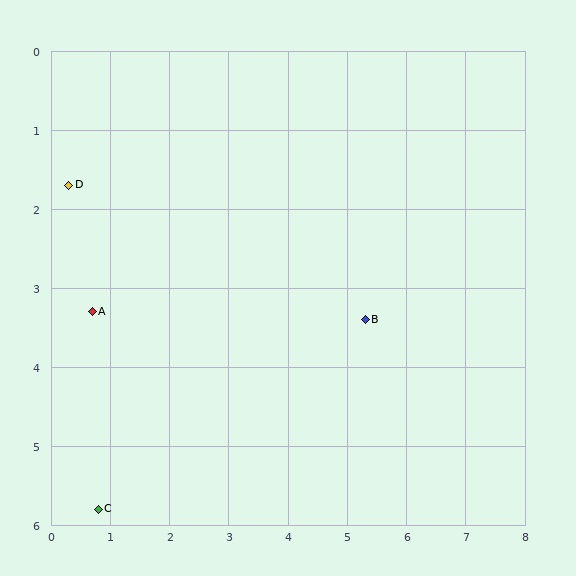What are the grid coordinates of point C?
Point C is at approximately (0.8, 5.8).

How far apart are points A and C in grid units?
Points A and C are about 2.5 grid units apart.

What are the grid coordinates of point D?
Point D is at approximately (0.3, 1.7).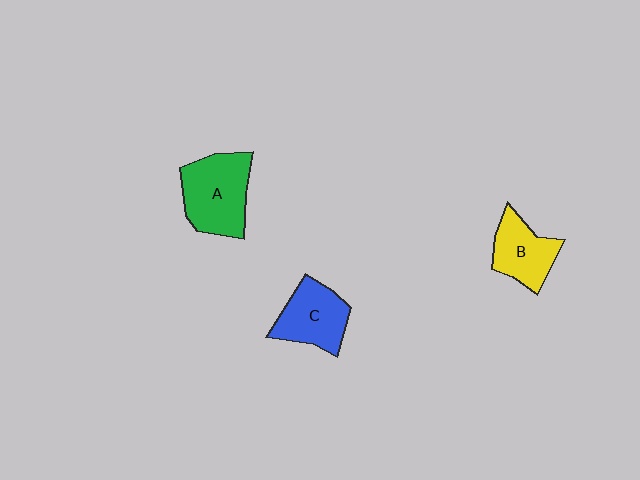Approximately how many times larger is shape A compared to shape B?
Approximately 1.4 times.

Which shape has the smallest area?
Shape B (yellow).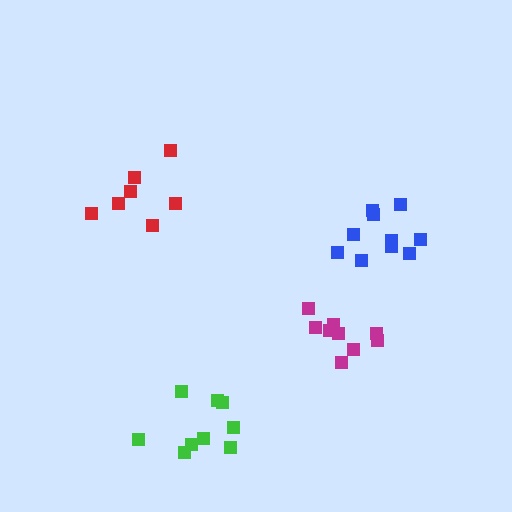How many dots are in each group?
Group 1: 10 dots, Group 2: 9 dots, Group 3: 7 dots, Group 4: 9 dots (35 total).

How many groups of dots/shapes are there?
There are 4 groups.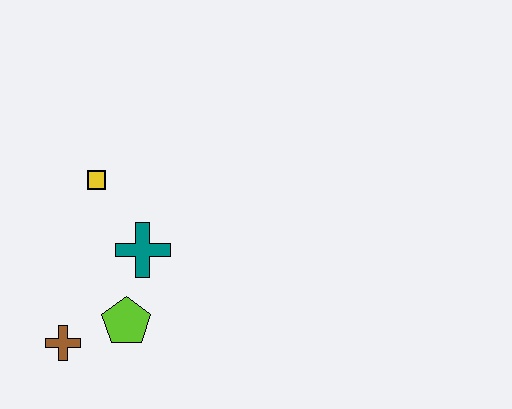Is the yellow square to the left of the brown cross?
No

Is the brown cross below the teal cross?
Yes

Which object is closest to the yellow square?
The teal cross is closest to the yellow square.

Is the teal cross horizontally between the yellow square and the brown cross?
No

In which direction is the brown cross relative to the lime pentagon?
The brown cross is to the left of the lime pentagon.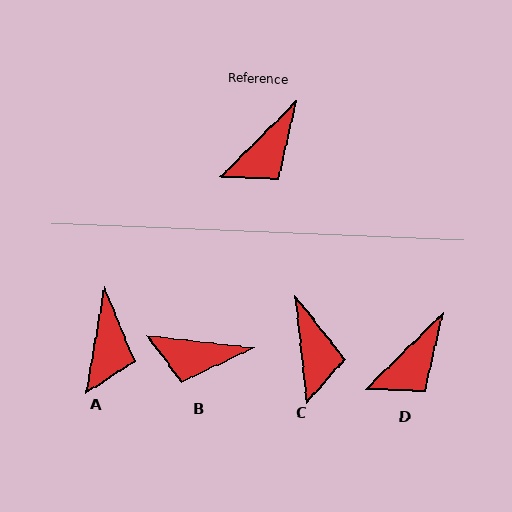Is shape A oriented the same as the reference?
No, it is off by about 36 degrees.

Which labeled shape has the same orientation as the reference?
D.